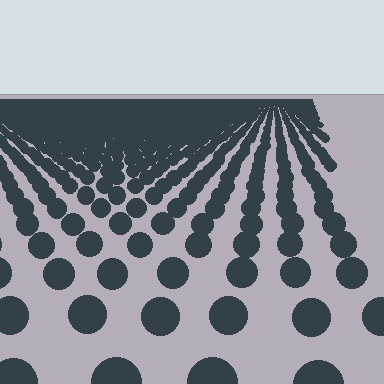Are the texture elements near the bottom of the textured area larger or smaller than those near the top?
Larger. Near the bottom, elements are closer to the viewer and appear at a bigger on-screen size.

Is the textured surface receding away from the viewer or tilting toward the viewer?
The surface is receding away from the viewer. Texture elements get smaller and denser toward the top.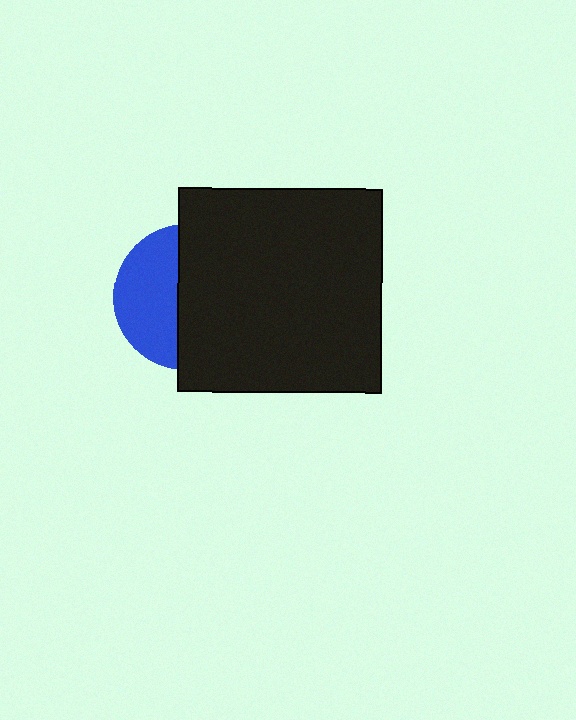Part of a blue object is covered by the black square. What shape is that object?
It is a circle.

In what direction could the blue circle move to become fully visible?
The blue circle could move left. That would shift it out from behind the black square entirely.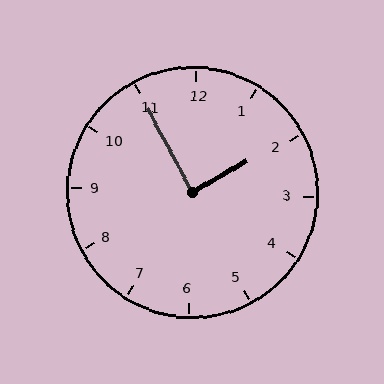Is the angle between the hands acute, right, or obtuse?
It is right.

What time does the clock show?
1:55.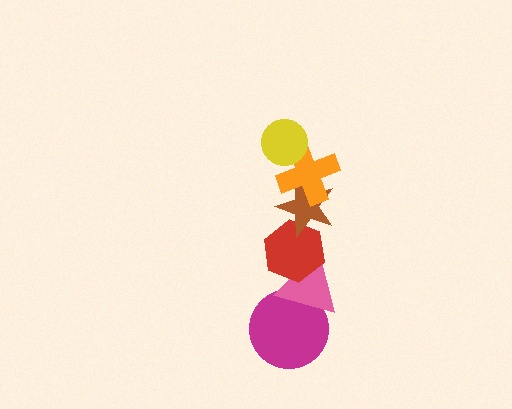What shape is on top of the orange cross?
The yellow circle is on top of the orange cross.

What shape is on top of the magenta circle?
The pink triangle is on top of the magenta circle.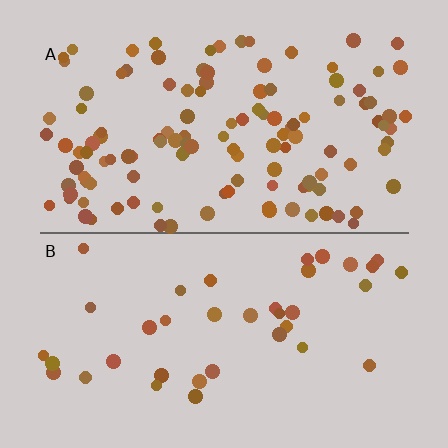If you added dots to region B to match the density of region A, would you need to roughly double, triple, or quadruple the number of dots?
Approximately triple.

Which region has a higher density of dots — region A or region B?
A (the top).